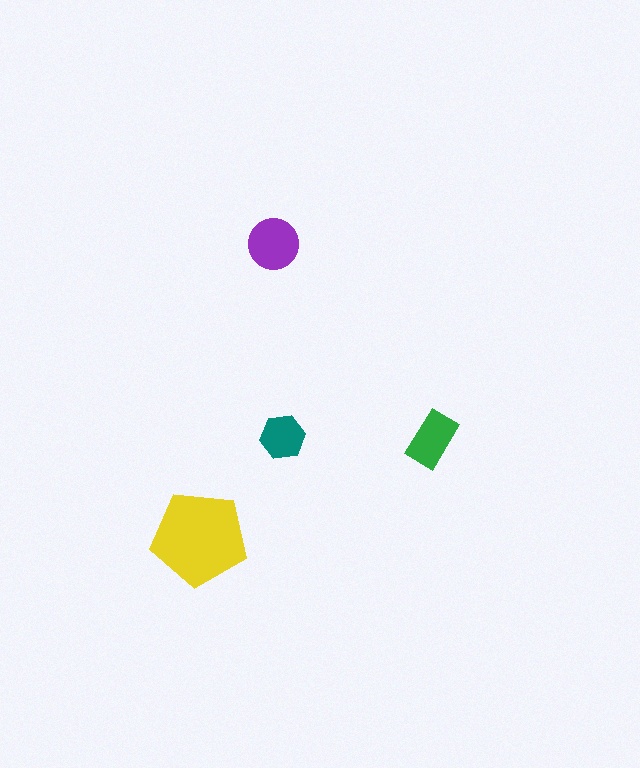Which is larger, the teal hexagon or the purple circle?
The purple circle.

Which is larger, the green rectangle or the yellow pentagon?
The yellow pentagon.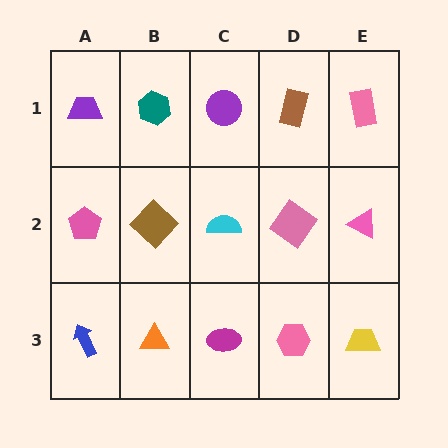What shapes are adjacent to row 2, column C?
A purple circle (row 1, column C), a magenta ellipse (row 3, column C), a brown diamond (row 2, column B), a pink diamond (row 2, column D).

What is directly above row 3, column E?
A pink triangle.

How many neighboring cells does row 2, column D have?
4.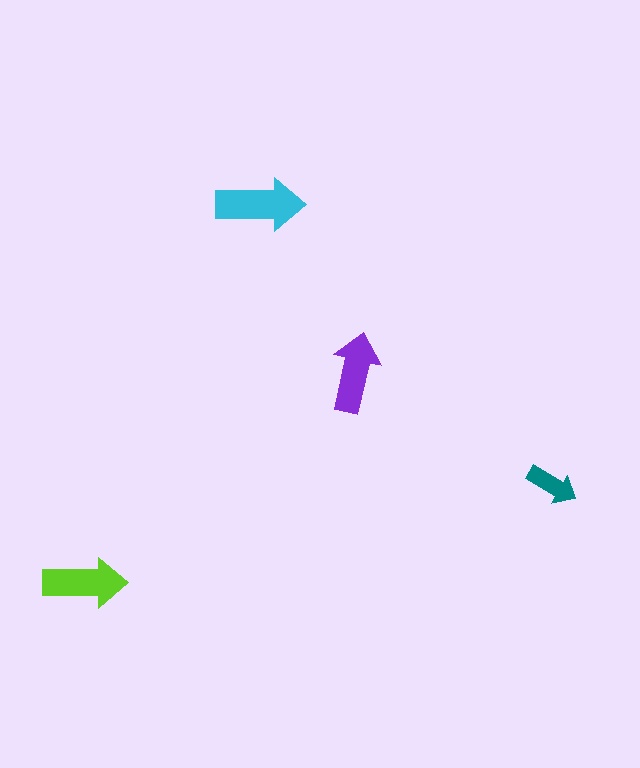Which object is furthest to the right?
The teal arrow is rightmost.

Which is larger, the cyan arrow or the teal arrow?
The cyan one.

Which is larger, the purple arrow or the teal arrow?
The purple one.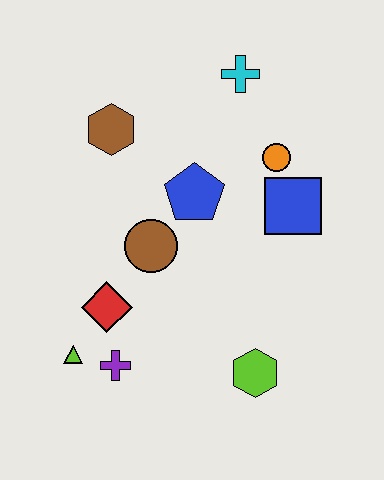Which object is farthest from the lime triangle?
The cyan cross is farthest from the lime triangle.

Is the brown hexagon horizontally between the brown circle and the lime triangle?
Yes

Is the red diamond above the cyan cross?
No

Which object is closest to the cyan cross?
The orange circle is closest to the cyan cross.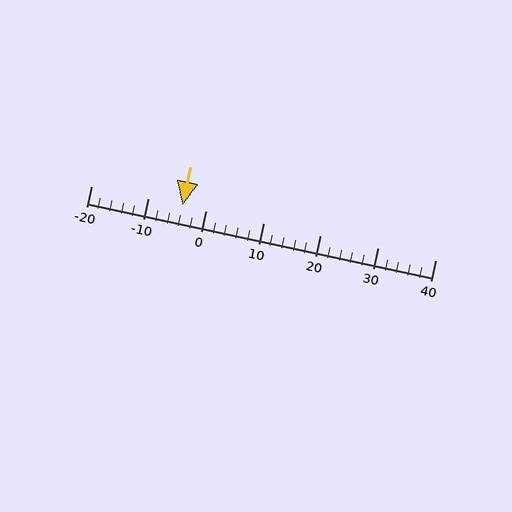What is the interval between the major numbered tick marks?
The major tick marks are spaced 10 units apart.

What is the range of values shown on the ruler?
The ruler shows values from -20 to 40.